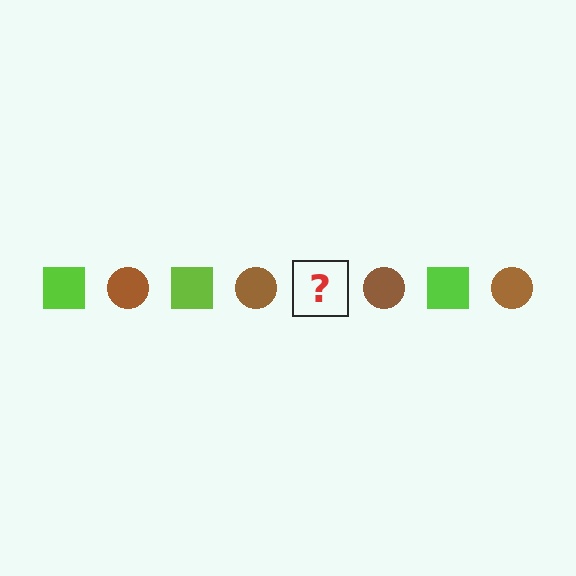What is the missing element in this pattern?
The missing element is a lime square.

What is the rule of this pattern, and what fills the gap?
The rule is that the pattern alternates between lime square and brown circle. The gap should be filled with a lime square.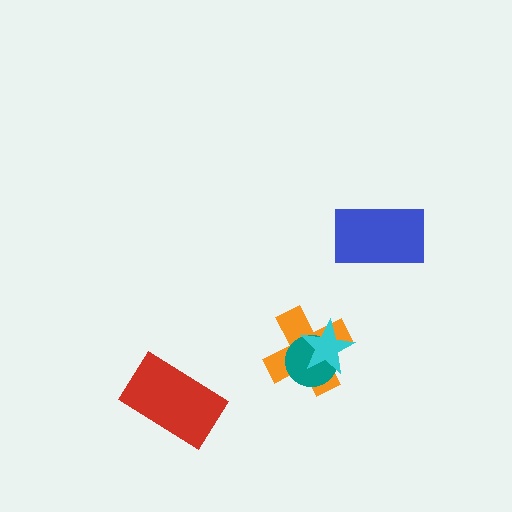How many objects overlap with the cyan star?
2 objects overlap with the cyan star.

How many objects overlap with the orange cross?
2 objects overlap with the orange cross.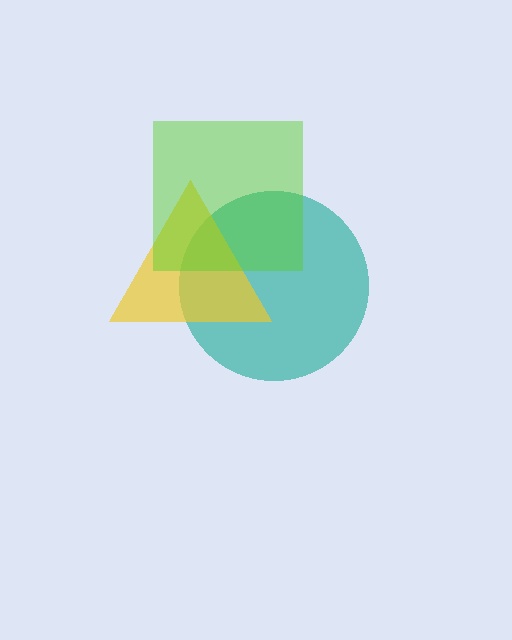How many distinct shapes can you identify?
There are 3 distinct shapes: a teal circle, a yellow triangle, a lime square.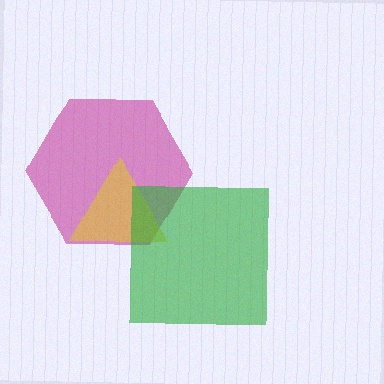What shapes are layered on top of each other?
The layered shapes are: a magenta hexagon, a yellow triangle, a green square.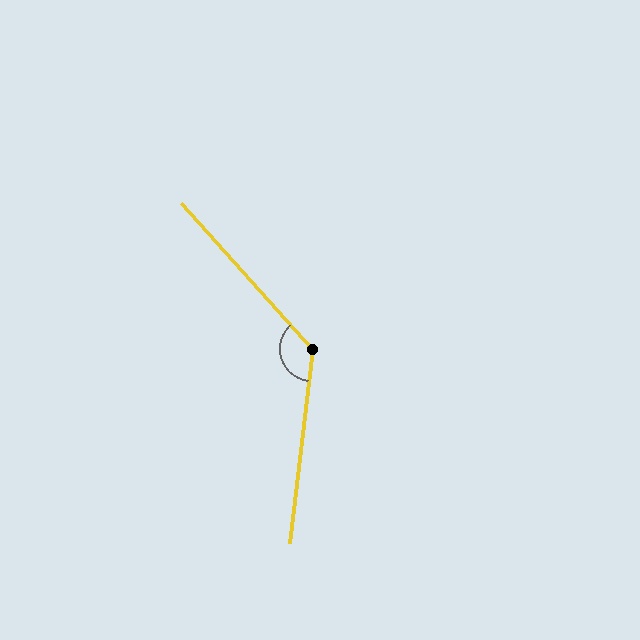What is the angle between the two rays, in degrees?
Approximately 131 degrees.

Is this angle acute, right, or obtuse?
It is obtuse.